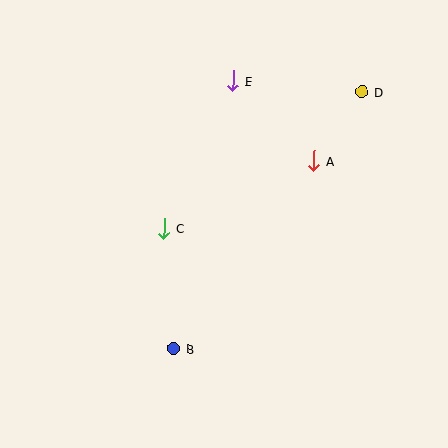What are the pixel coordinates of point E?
Point E is at (233, 81).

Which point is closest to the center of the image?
Point C at (164, 229) is closest to the center.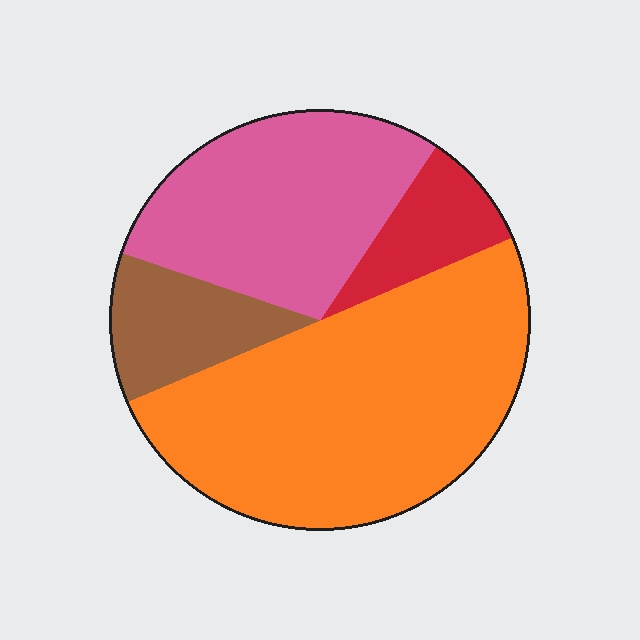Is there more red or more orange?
Orange.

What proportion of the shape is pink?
Pink covers 29% of the shape.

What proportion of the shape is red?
Red takes up about one tenth (1/10) of the shape.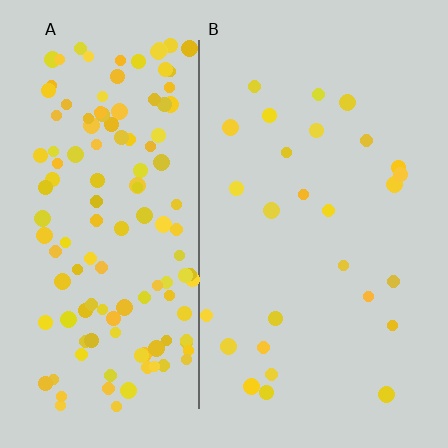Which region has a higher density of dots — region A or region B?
A (the left).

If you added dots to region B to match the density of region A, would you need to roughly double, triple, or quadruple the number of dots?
Approximately quadruple.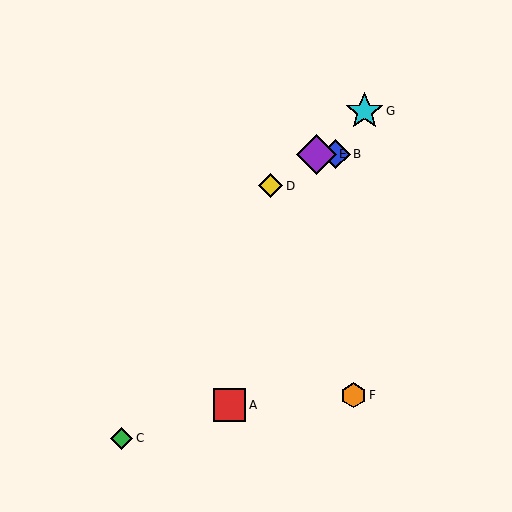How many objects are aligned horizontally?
2 objects (B, E) are aligned horizontally.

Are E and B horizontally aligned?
Yes, both are at y≈154.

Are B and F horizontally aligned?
No, B is at y≈154 and F is at y≈395.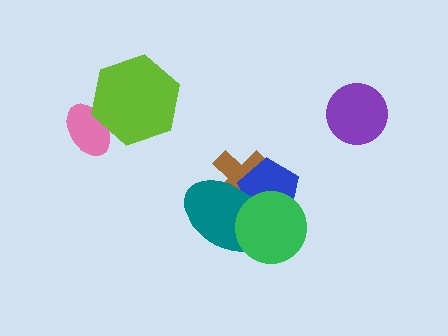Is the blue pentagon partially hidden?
Yes, it is partially covered by another shape.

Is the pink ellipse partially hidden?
Yes, it is partially covered by another shape.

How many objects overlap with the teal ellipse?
3 objects overlap with the teal ellipse.